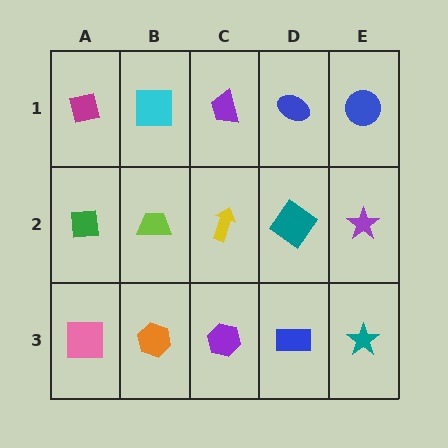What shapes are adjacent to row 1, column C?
A yellow arrow (row 2, column C), a cyan square (row 1, column B), a blue ellipse (row 1, column D).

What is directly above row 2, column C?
A purple trapezoid.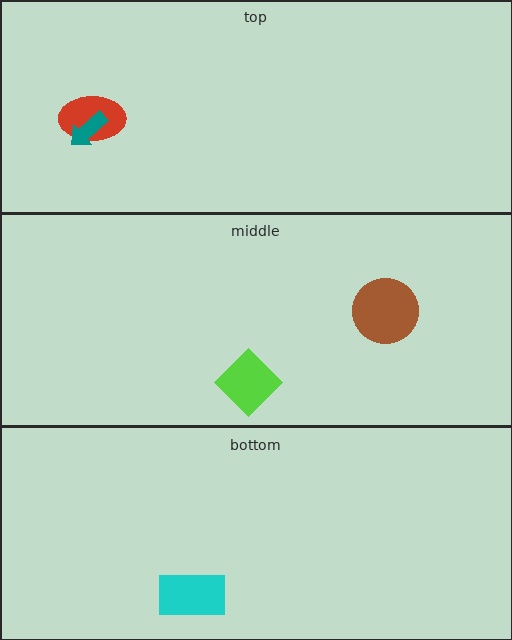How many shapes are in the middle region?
2.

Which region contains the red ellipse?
The top region.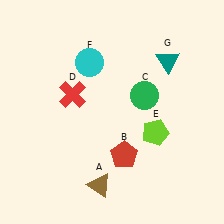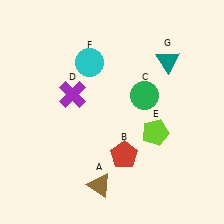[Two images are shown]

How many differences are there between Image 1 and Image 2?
There is 1 difference between the two images.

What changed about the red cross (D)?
In Image 1, D is red. In Image 2, it changed to purple.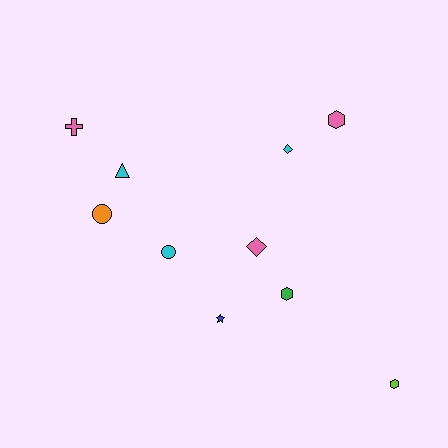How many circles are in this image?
There are 2 circles.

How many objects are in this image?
There are 10 objects.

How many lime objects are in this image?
There is 1 lime object.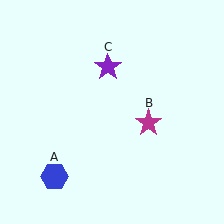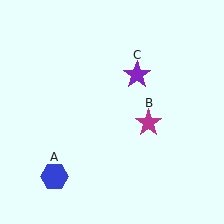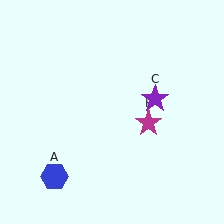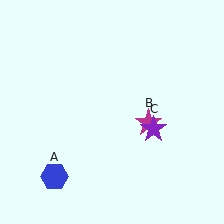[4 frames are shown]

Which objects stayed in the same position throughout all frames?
Blue hexagon (object A) and magenta star (object B) remained stationary.